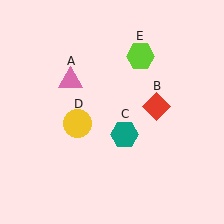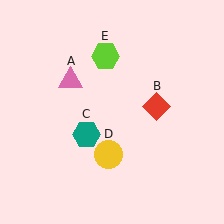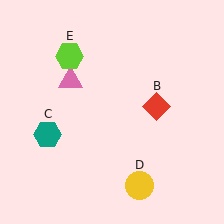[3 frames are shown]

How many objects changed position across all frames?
3 objects changed position: teal hexagon (object C), yellow circle (object D), lime hexagon (object E).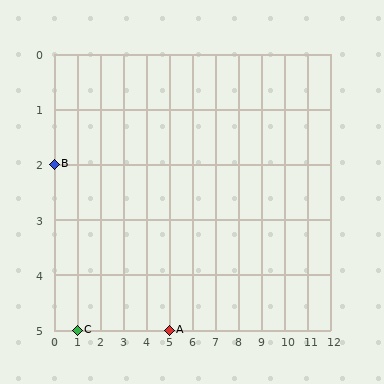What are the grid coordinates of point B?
Point B is at grid coordinates (0, 2).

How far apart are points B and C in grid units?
Points B and C are 1 column and 3 rows apart (about 3.2 grid units diagonally).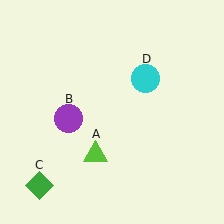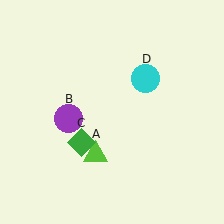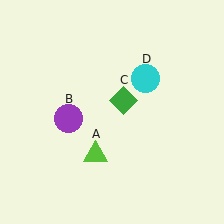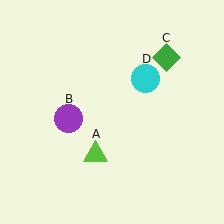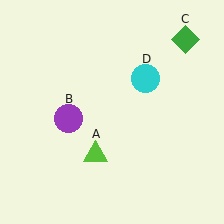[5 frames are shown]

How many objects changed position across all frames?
1 object changed position: green diamond (object C).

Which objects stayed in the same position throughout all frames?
Lime triangle (object A) and purple circle (object B) and cyan circle (object D) remained stationary.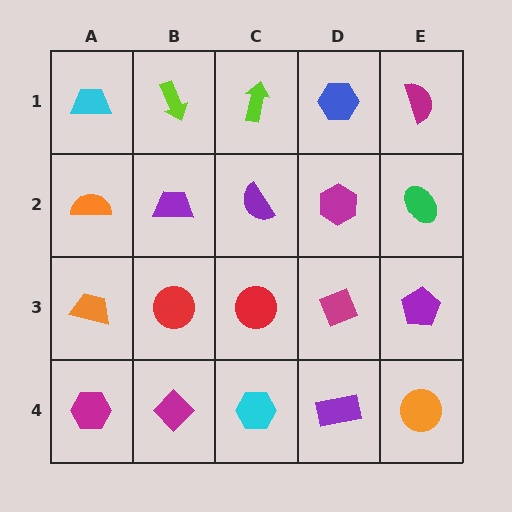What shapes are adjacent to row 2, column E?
A magenta semicircle (row 1, column E), a purple pentagon (row 3, column E), a magenta hexagon (row 2, column D).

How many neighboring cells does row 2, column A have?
3.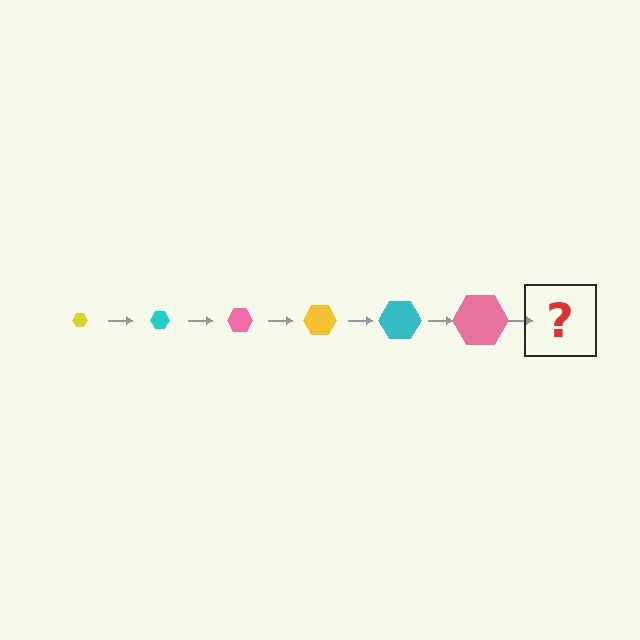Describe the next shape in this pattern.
It should be a yellow hexagon, larger than the previous one.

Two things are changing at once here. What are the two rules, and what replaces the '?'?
The two rules are that the hexagon grows larger each step and the color cycles through yellow, cyan, and pink. The '?' should be a yellow hexagon, larger than the previous one.